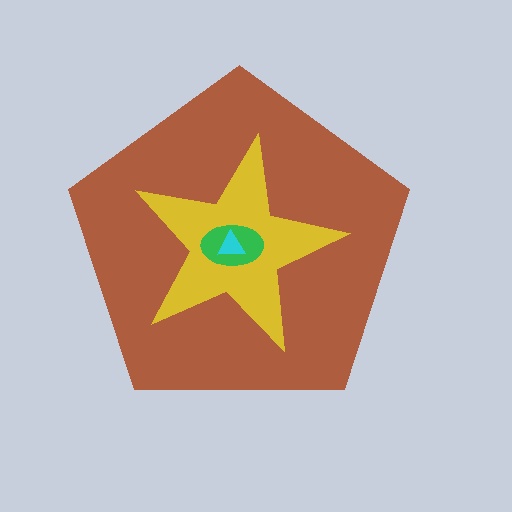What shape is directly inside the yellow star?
The green ellipse.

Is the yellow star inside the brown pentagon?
Yes.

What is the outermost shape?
The brown pentagon.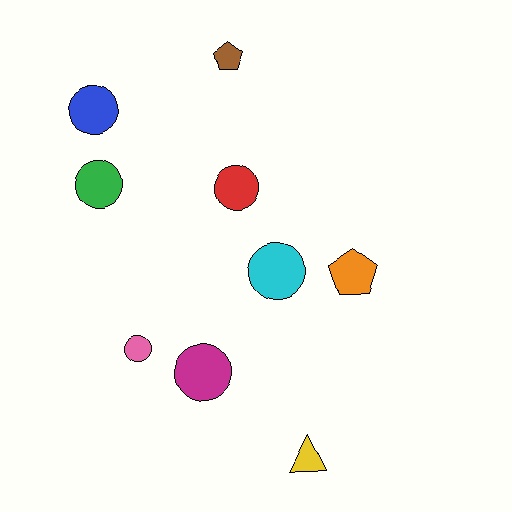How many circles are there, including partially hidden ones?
There are 6 circles.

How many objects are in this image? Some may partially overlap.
There are 9 objects.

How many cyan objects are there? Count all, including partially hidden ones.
There is 1 cyan object.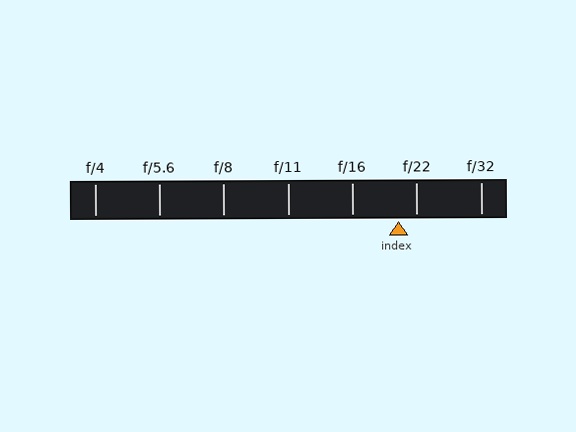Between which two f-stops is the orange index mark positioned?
The index mark is between f/16 and f/22.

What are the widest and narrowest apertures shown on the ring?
The widest aperture shown is f/4 and the narrowest is f/32.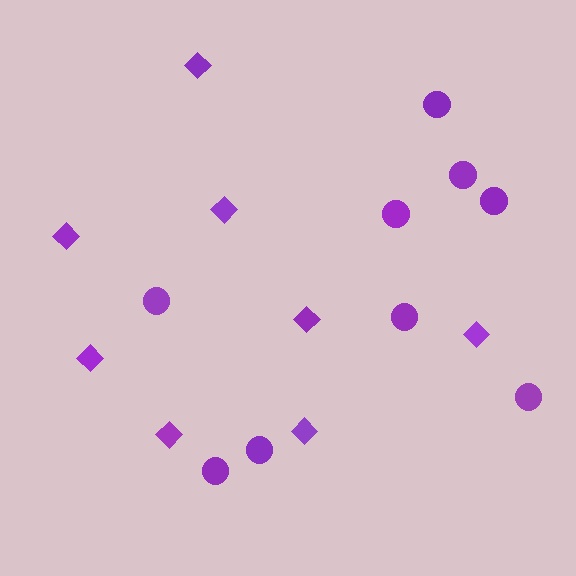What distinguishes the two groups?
There are 2 groups: one group of circles (9) and one group of diamonds (8).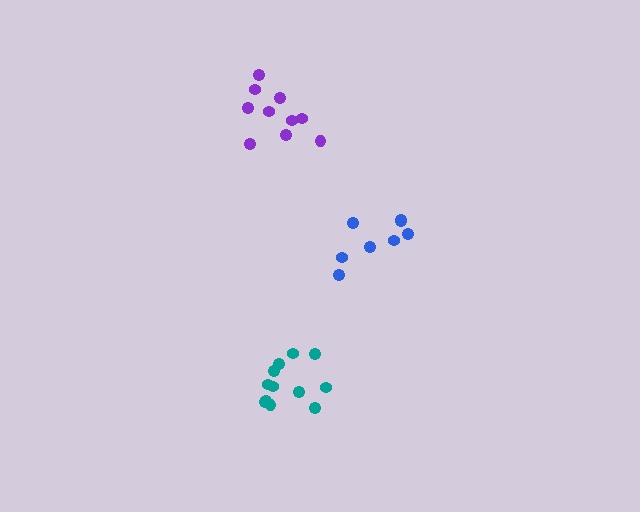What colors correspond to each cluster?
The clusters are colored: blue, purple, teal.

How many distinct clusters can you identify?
There are 3 distinct clusters.